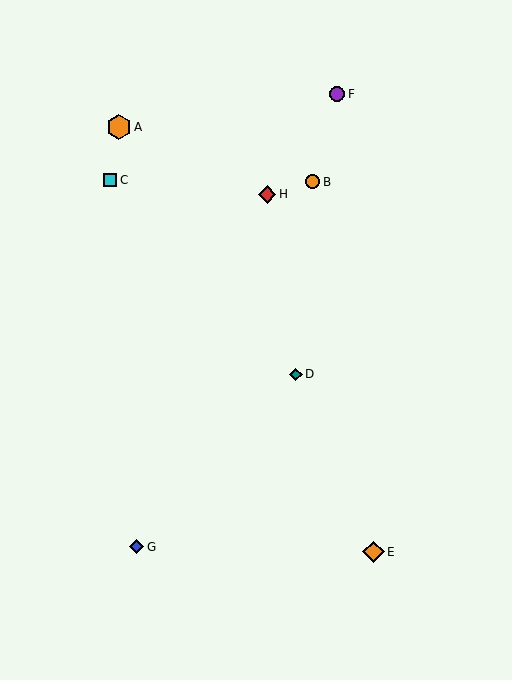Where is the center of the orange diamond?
The center of the orange diamond is at (374, 552).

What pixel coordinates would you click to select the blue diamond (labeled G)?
Click at (137, 547) to select the blue diamond G.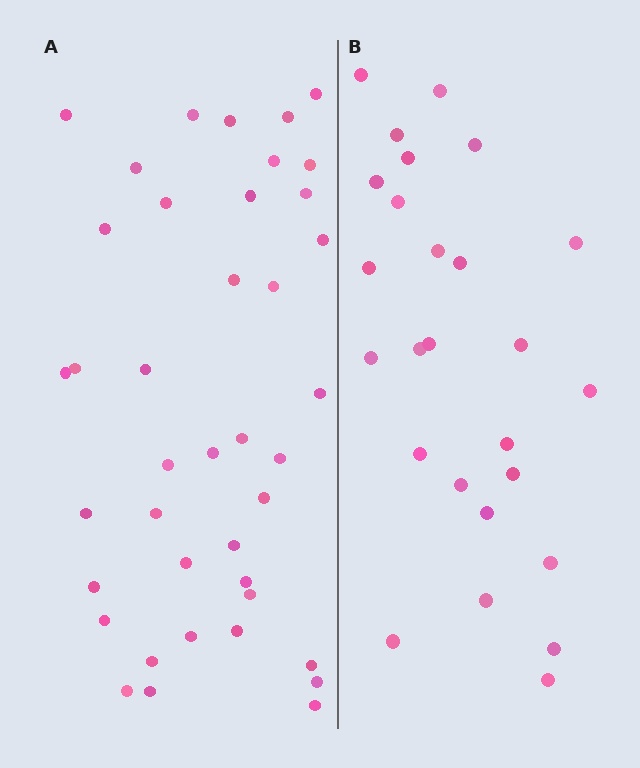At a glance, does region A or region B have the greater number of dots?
Region A (the left region) has more dots.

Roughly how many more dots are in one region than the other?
Region A has approximately 15 more dots than region B.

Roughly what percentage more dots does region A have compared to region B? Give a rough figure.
About 55% more.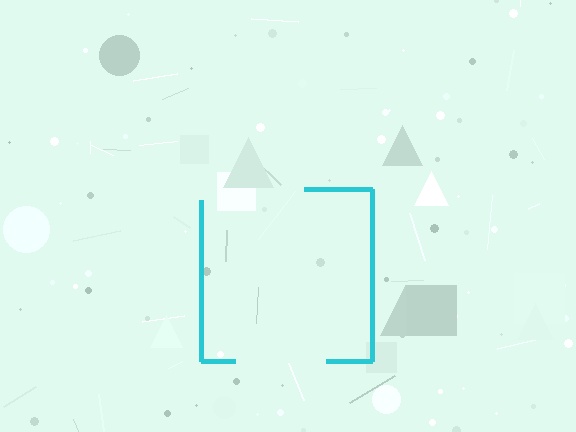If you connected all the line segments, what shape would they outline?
They would outline a square.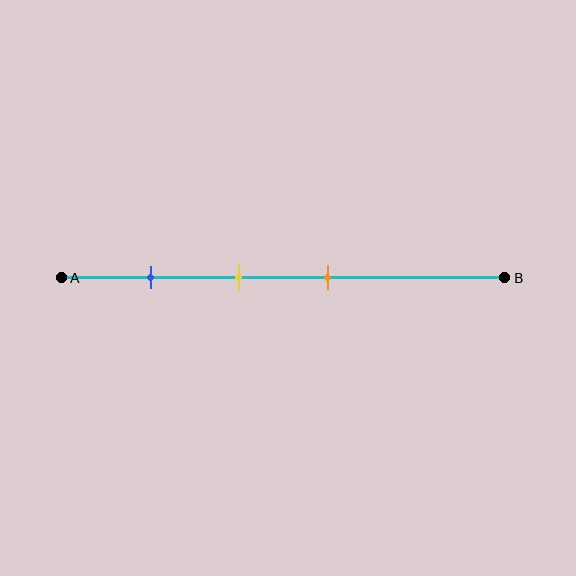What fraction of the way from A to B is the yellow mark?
The yellow mark is approximately 40% (0.4) of the way from A to B.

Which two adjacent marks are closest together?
The yellow and orange marks are the closest adjacent pair.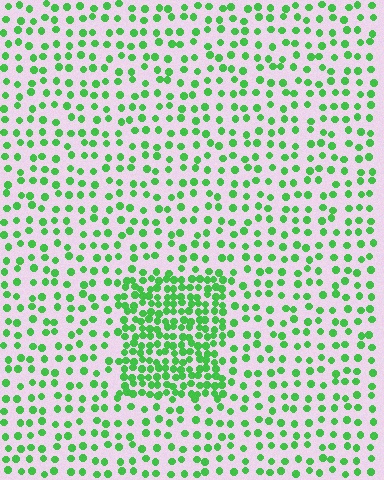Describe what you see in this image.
The image contains small green elements arranged at two different densities. A rectangle-shaped region is visible where the elements are more densely packed than the surrounding area.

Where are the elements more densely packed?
The elements are more densely packed inside the rectangle boundary.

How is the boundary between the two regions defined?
The boundary is defined by a change in element density (approximately 2.4x ratio). All elements are the same color, size, and shape.